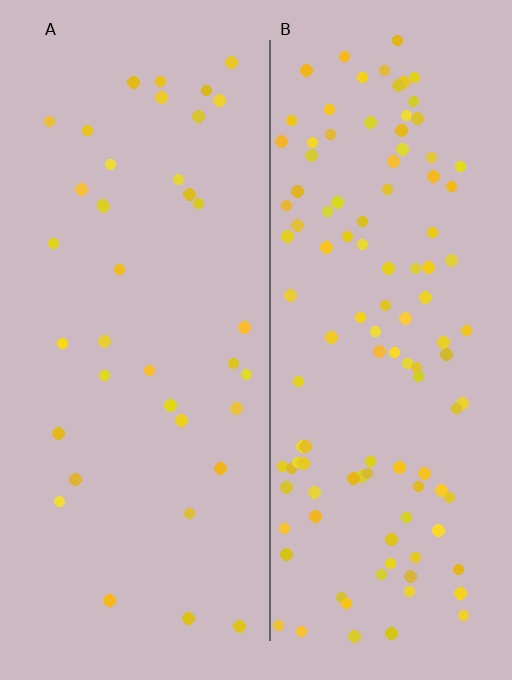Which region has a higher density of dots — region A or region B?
B (the right).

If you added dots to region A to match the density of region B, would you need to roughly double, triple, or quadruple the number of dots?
Approximately triple.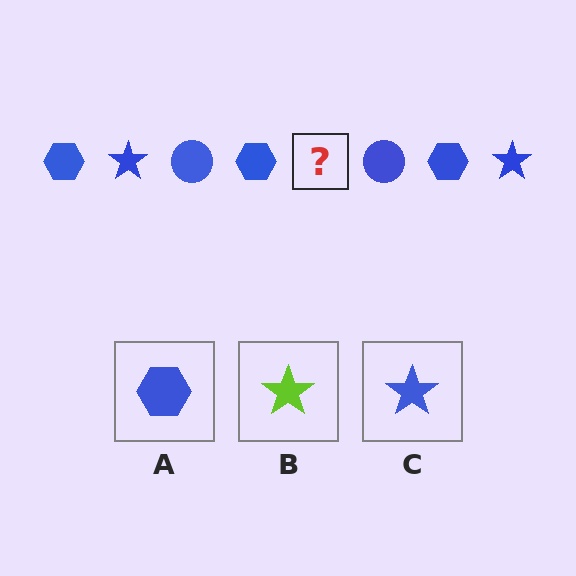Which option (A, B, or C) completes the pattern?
C.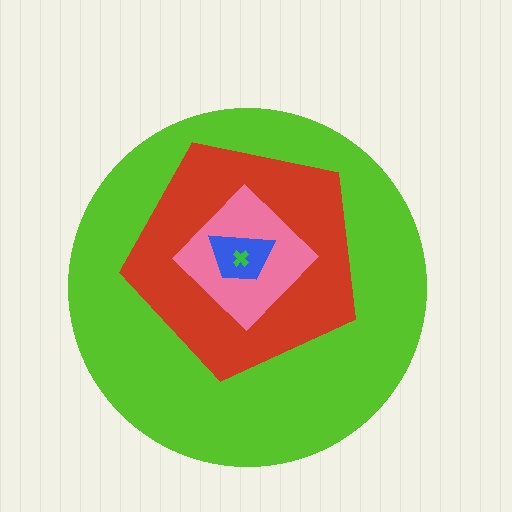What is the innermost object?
The green cross.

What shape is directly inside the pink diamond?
The blue trapezoid.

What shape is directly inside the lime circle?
The red pentagon.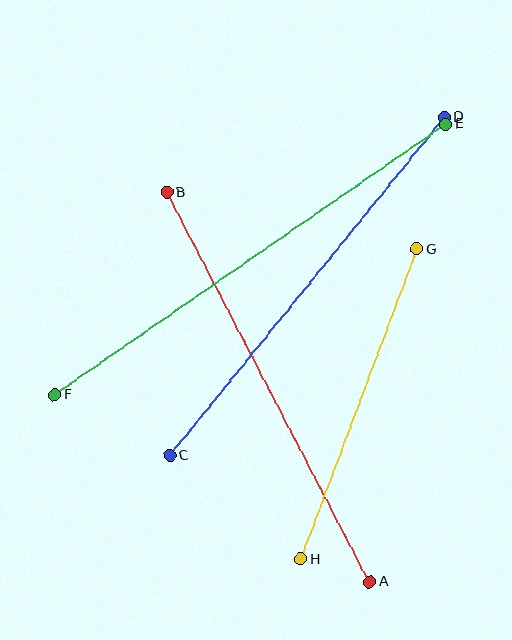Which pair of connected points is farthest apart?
Points E and F are farthest apart.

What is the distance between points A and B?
The distance is approximately 439 pixels.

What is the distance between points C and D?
The distance is approximately 436 pixels.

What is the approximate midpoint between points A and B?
The midpoint is at approximately (268, 387) pixels.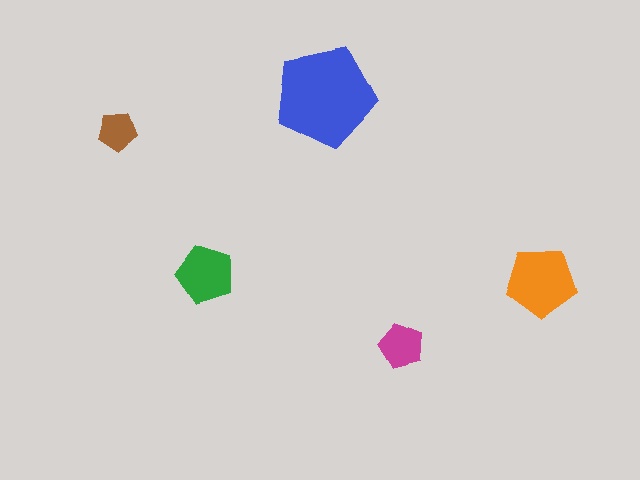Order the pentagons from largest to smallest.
the blue one, the orange one, the green one, the magenta one, the brown one.